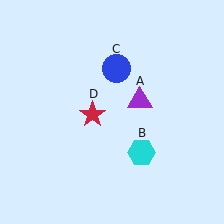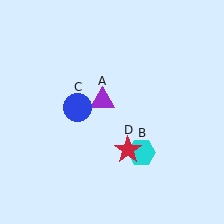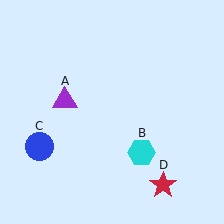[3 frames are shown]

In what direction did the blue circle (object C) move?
The blue circle (object C) moved down and to the left.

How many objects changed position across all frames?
3 objects changed position: purple triangle (object A), blue circle (object C), red star (object D).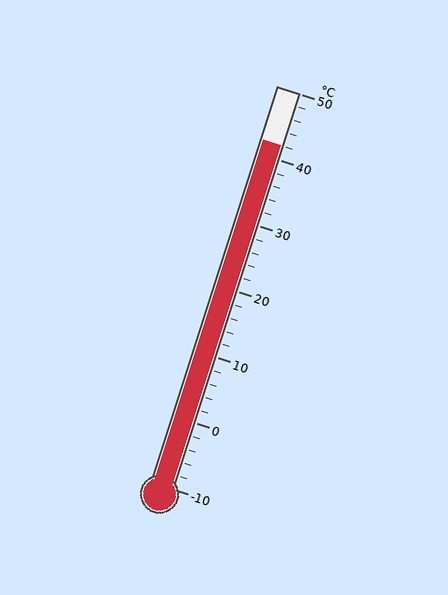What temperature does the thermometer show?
The thermometer shows approximately 42°C.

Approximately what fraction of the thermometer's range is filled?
The thermometer is filled to approximately 85% of its range.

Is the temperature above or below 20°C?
The temperature is above 20°C.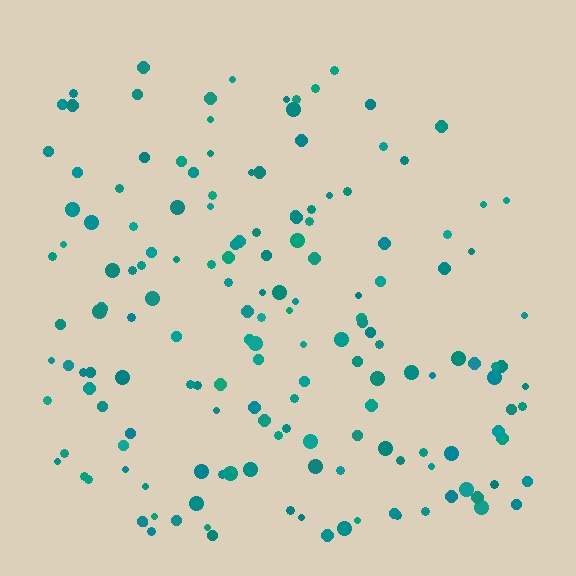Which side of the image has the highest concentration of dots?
The bottom.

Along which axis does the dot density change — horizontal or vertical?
Vertical.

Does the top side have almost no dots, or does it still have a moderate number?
Still a moderate number, just noticeably fewer than the bottom.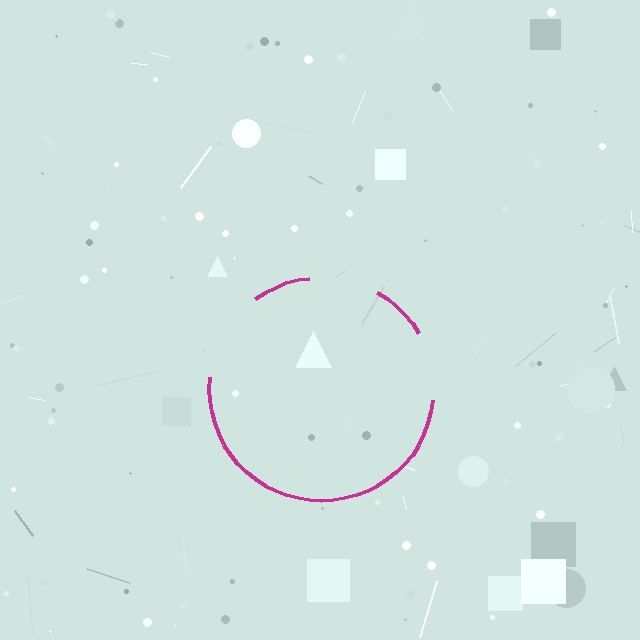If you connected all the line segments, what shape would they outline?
They would outline a circle.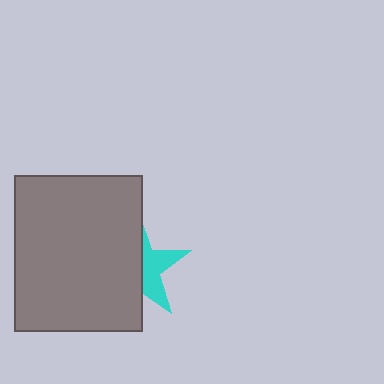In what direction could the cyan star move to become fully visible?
The cyan star could move right. That would shift it out from behind the gray rectangle entirely.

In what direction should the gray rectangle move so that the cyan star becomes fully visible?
The gray rectangle should move left. That is the shortest direction to clear the overlap and leave the cyan star fully visible.